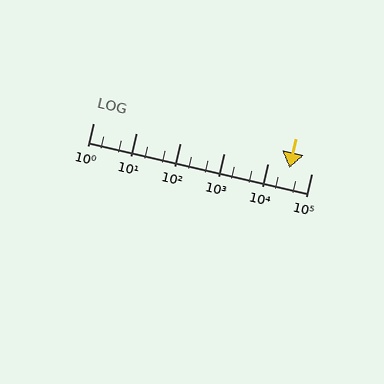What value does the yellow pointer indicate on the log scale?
The pointer indicates approximately 32000.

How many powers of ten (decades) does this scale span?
The scale spans 5 decades, from 1 to 100000.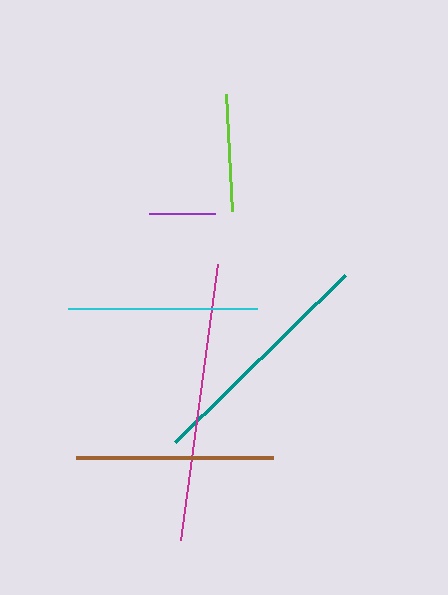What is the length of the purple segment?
The purple segment is approximately 66 pixels long.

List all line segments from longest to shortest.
From longest to shortest: magenta, teal, brown, cyan, lime, purple.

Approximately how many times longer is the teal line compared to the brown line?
The teal line is approximately 1.2 times the length of the brown line.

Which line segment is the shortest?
The purple line is the shortest at approximately 66 pixels.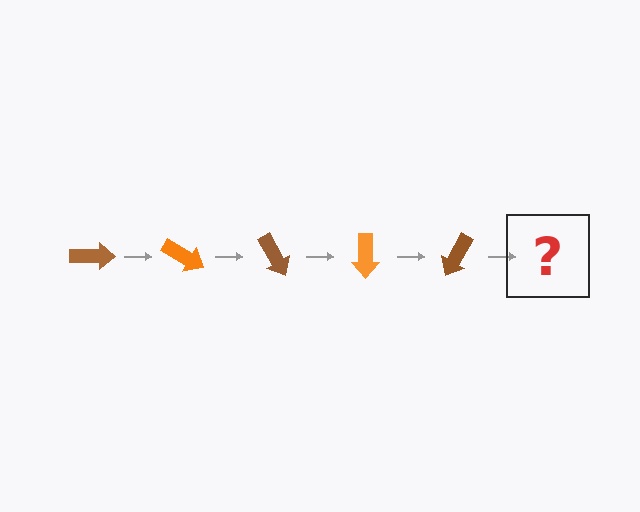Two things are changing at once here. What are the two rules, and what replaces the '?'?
The two rules are that it rotates 30 degrees each step and the color cycles through brown and orange. The '?' should be an orange arrow, rotated 150 degrees from the start.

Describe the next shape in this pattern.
It should be an orange arrow, rotated 150 degrees from the start.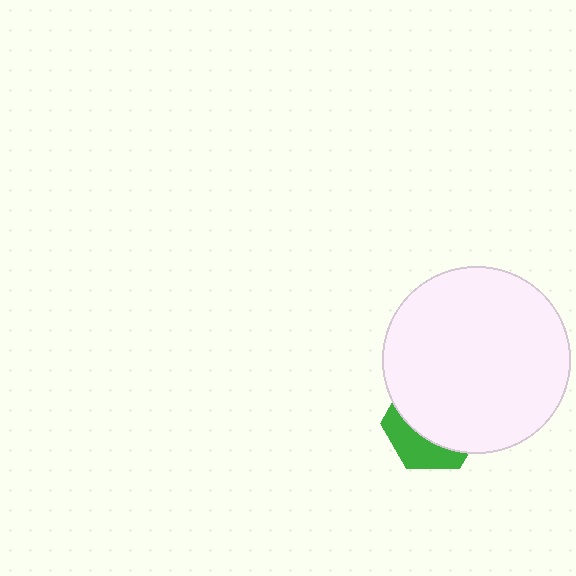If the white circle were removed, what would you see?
You would see the complete green hexagon.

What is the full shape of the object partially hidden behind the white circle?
The partially hidden object is a green hexagon.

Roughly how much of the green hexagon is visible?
A small part of it is visible (roughly 33%).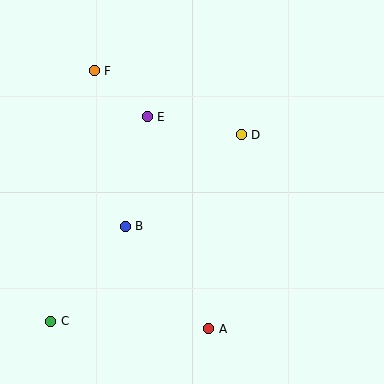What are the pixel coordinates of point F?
Point F is at (94, 71).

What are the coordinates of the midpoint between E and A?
The midpoint between E and A is at (178, 223).